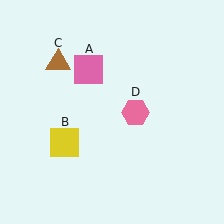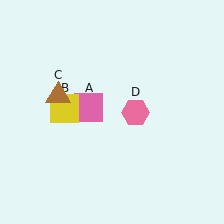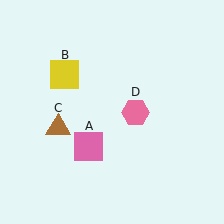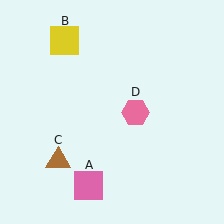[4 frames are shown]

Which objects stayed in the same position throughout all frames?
Pink hexagon (object D) remained stationary.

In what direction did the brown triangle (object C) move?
The brown triangle (object C) moved down.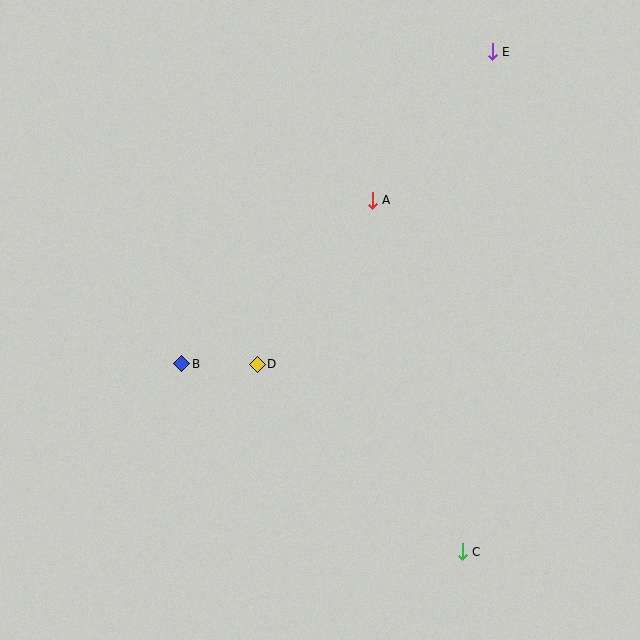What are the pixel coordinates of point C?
Point C is at (462, 551).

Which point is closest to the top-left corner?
Point B is closest to the top-left corner.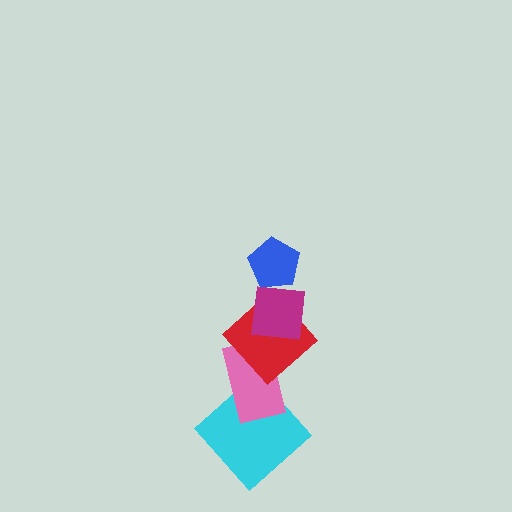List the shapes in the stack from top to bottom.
From top to bottom: the blue pentagon, the magenta square, the red diamond, the pink rectangle, the cyan diamond.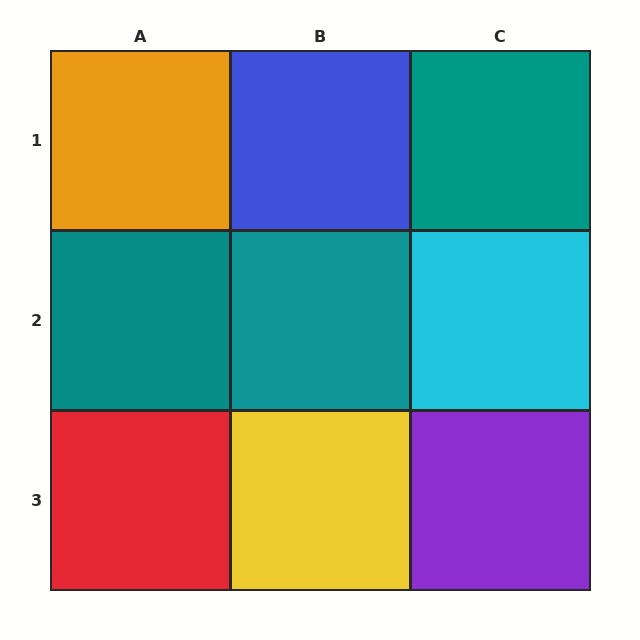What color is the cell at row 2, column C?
Cyan.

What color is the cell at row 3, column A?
Red.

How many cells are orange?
1 cell is orange.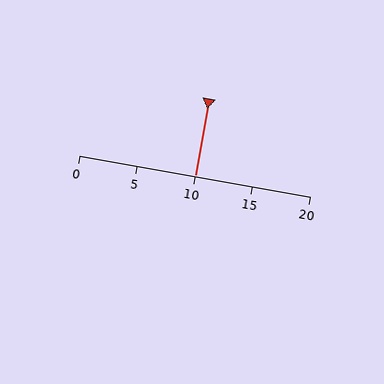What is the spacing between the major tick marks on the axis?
The major ticks are spaced 5 apart.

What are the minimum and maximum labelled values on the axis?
The axis runs from 0 to 20.